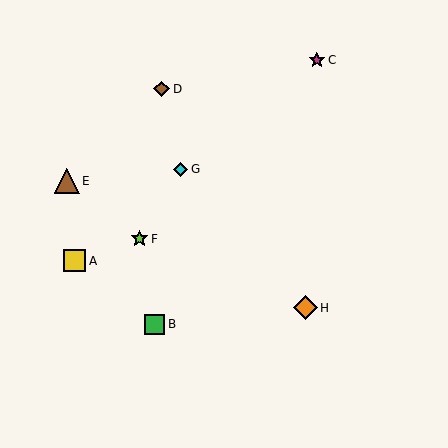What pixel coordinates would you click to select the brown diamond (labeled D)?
Click at (162, 89) to select the brown diamond D.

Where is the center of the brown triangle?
The center of the brown triangle is at (67, 181).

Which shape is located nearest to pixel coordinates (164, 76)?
The brown diamond (labeled D) at (162, 89) is nearest to that location.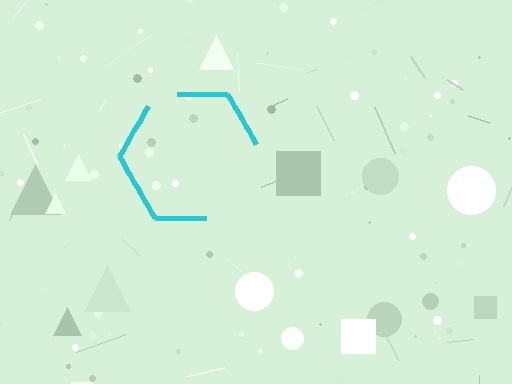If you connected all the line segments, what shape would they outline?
They would outline a hexagon.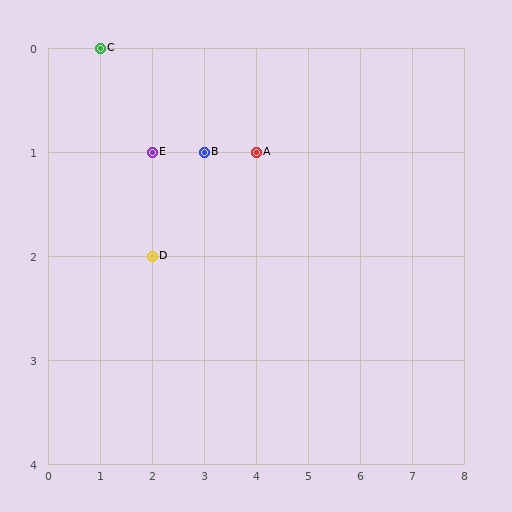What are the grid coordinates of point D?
Point D is at grid coordinates (2, 2).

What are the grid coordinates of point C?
Point C is at grid coordinates (1, 0).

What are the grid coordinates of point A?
Point A is at grid coordinates (4, 1).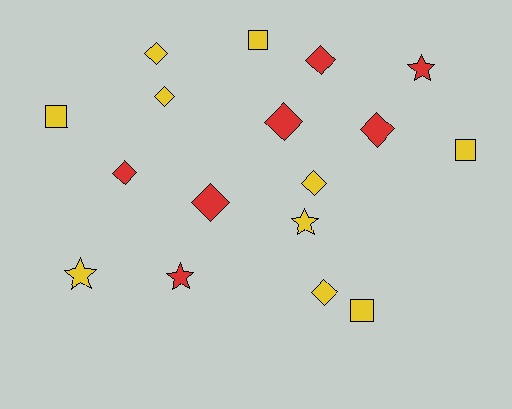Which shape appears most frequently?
Diamond, with 9 objects.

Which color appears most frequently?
Yellow, with 10 objects.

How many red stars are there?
There are 2 red stars.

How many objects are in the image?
There are 17 objects.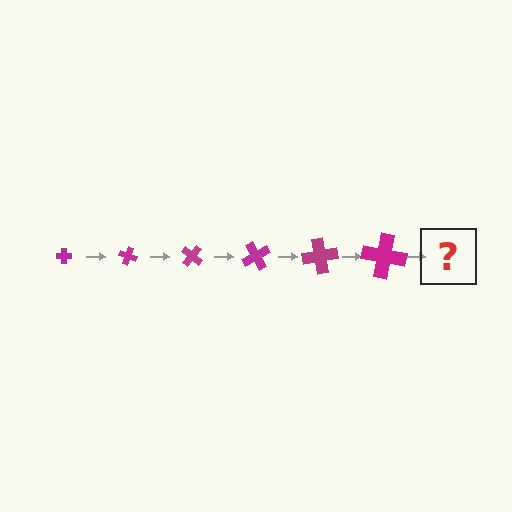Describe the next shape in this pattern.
It should be a cross, larger than the previous one and rotated 120 degrees from the start.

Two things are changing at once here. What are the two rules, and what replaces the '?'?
The two rules are that the cross grows larger each step and it rotates 20 degrees each step. The '?' should be a cross, larger than the previous one and rotated 120 degrees from the start.